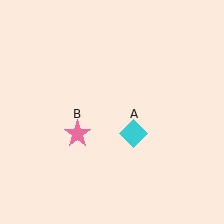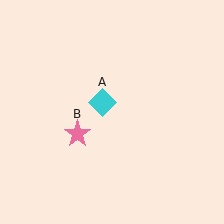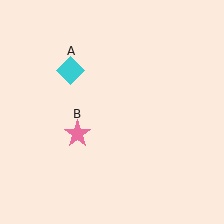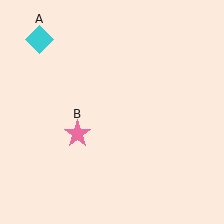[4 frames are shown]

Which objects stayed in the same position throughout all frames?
Pink star (object B) remained stationary.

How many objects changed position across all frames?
1 object changed position: cyan diamond (object A).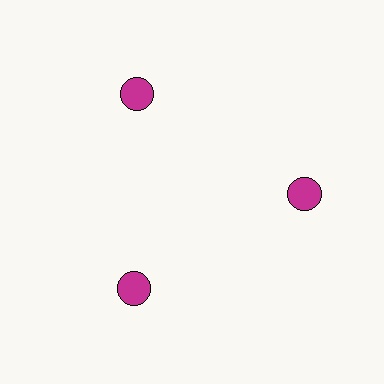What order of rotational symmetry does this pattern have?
This pattern has 3-fold rotational symmetry.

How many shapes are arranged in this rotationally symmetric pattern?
There are 3 shapes, arranged in 3 groups of 1.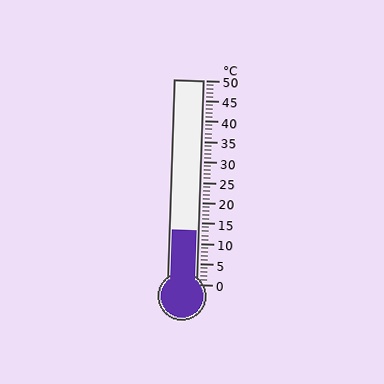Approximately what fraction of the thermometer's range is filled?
The thermometer is filled to approximately 25% of its range.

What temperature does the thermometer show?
The thermometer shows approximately 13°C.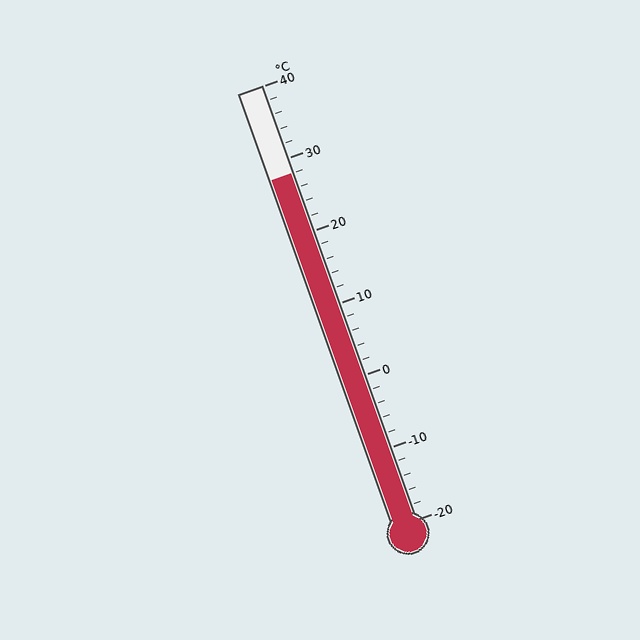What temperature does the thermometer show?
The thermometer shows approximately 28°C.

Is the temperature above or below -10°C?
The temperature is above -10°C.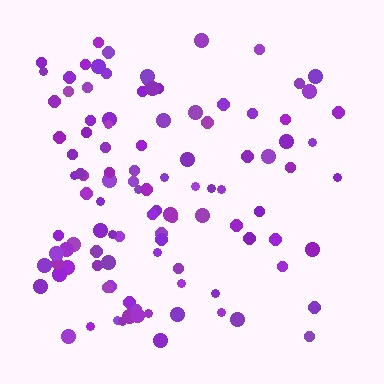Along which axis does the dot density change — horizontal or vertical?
Horizontal.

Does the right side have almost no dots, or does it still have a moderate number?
Still a moderate number, just noticeably fewer than the left.